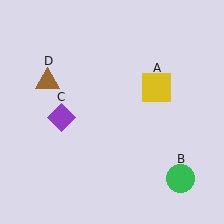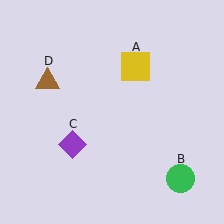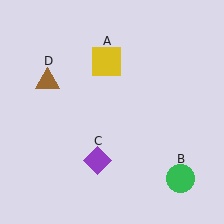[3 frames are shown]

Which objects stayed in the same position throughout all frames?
Green circle (object B) and brown triangle (object D) remained stationary.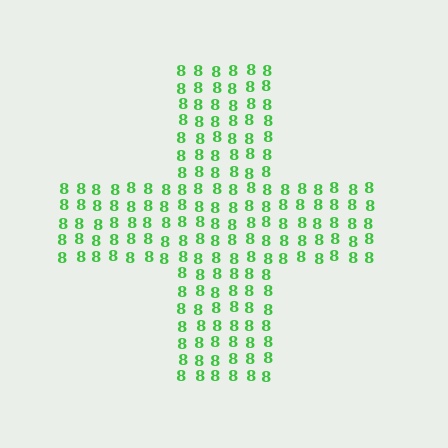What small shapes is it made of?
It is made of small digit 8's.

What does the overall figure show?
The overall figure shows a cross.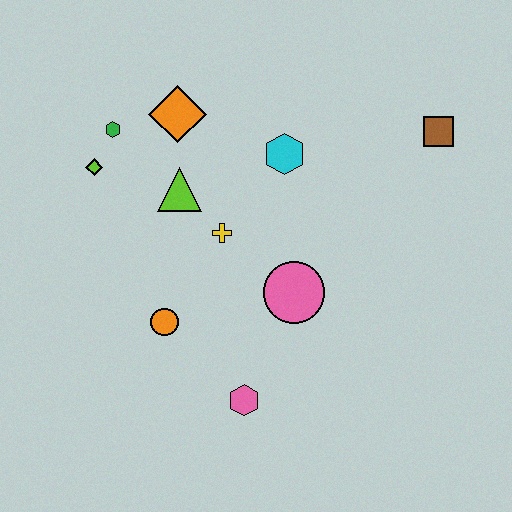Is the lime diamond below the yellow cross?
No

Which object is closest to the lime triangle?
The yellow cross is closest to the lime triangle.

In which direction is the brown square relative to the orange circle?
The brown square is to the right of the orange circle.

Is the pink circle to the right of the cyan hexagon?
Yes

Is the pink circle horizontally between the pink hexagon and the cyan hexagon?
No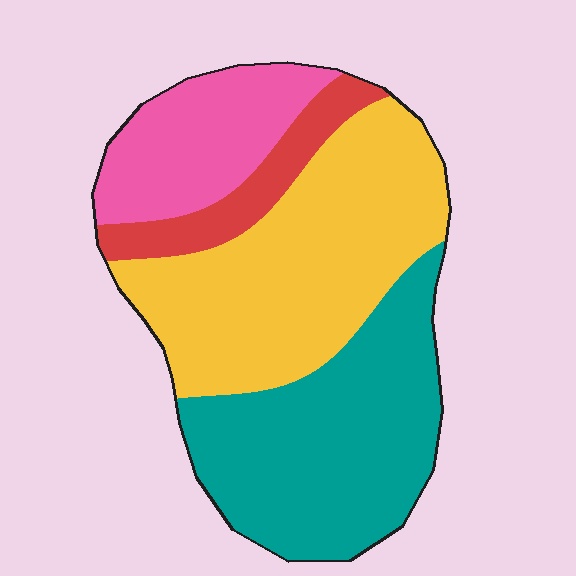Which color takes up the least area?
Red, at roughly 10%.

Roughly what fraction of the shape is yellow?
Yellow covers about 40% of the shape.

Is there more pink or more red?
Pink.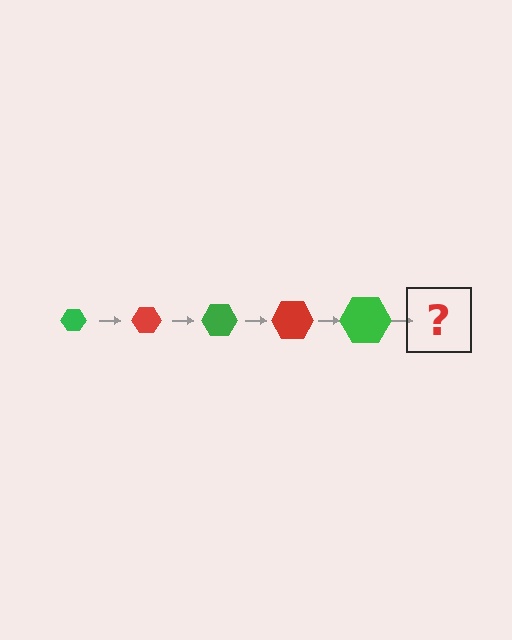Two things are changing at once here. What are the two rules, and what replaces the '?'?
The two rules are that the hexagon grows larger each step and the color cycles through green and red. The '?' should be a red hexagon, larger than the previous one.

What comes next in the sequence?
The next element should be a red hexagon, larger than the previous one.